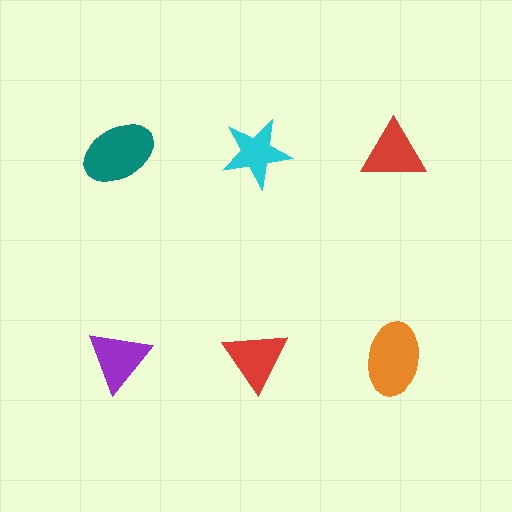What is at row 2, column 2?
A red triangle.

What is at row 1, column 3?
A red triangle.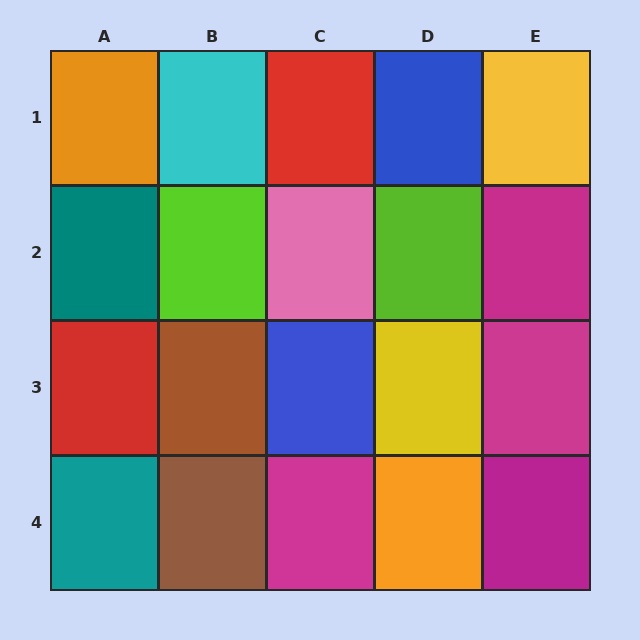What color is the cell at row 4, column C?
Magenta.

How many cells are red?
2 cells are red.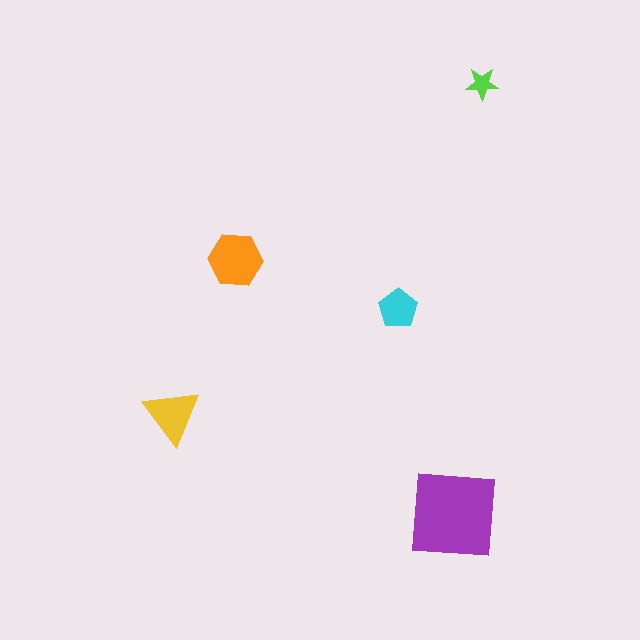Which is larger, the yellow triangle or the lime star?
The yellow triangle.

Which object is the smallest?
The lime star.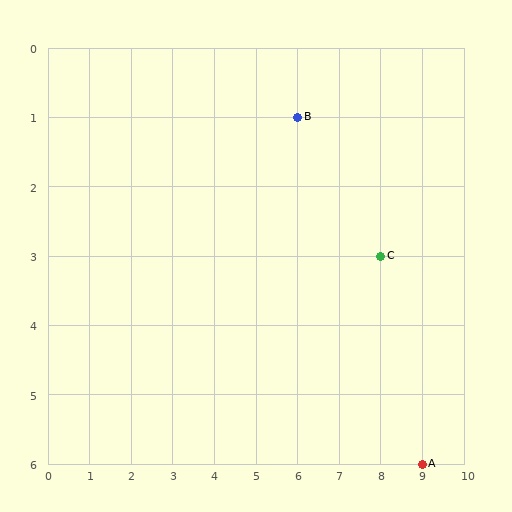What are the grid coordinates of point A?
Point A is at grid coordinates (9, 6).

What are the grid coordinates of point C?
Point C is at grid coordinates (8, 3).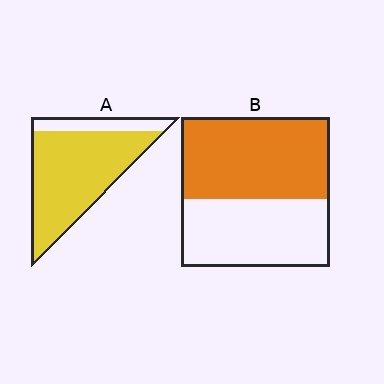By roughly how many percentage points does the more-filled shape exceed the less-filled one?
By roughly 30 percentage points (A over B).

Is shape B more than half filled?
Yes.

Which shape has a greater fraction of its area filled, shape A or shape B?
Shape A.